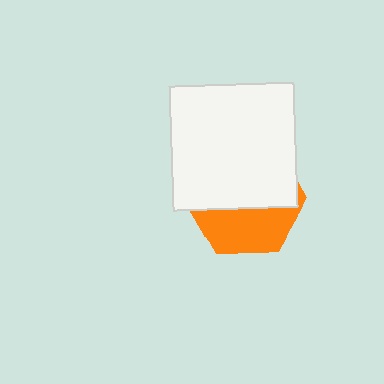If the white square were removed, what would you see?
You would see the complete orange hexagon.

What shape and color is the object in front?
The object in front is a white square.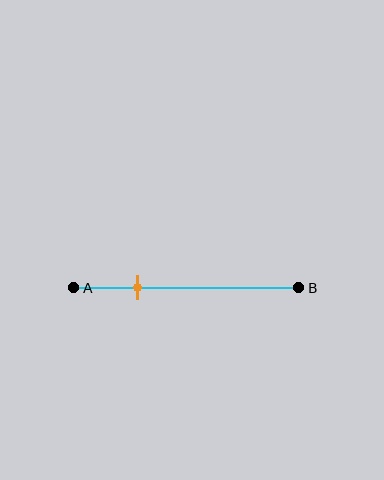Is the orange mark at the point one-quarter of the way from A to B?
No, the mark is at about 30% from A, not at the 25% one-quarter point.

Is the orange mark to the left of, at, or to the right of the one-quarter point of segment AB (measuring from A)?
The orange mark is to the right of the one-quarter point of segment AB.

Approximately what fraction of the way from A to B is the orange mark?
The orange mark is approximately 30% of the way from A to B.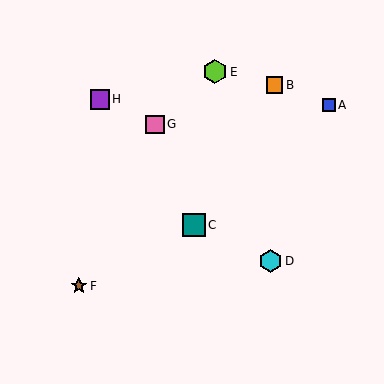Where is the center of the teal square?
The center of the teal square is at (194, 225).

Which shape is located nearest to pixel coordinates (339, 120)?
The blue square (labeled A) at (329, 105) is nearest to that location.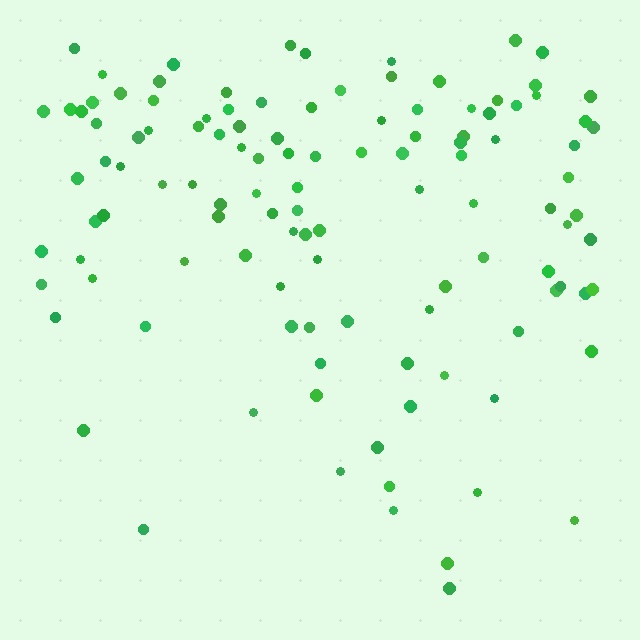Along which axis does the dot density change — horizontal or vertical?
Vertical.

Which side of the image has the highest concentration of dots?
The top.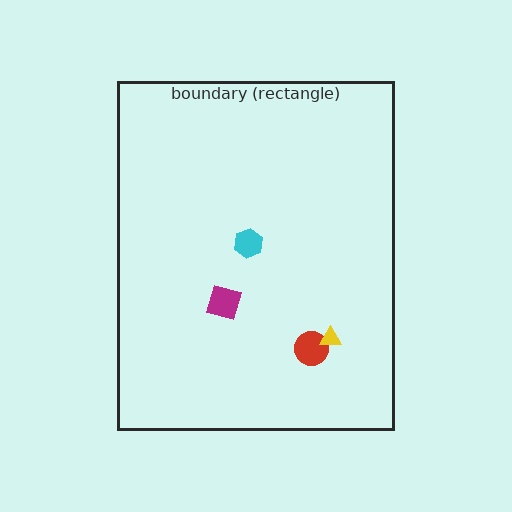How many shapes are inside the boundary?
4 inside, 0 outside.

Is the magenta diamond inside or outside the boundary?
Inside.